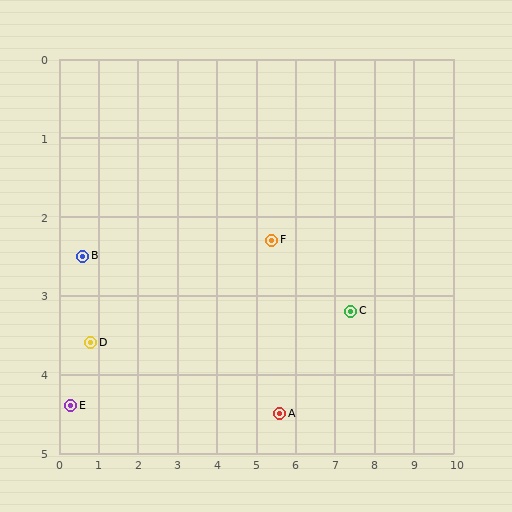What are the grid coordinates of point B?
Point B is at approximately (0.6, 2.5).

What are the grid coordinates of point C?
Point C is at approximately (7.4, 3.2).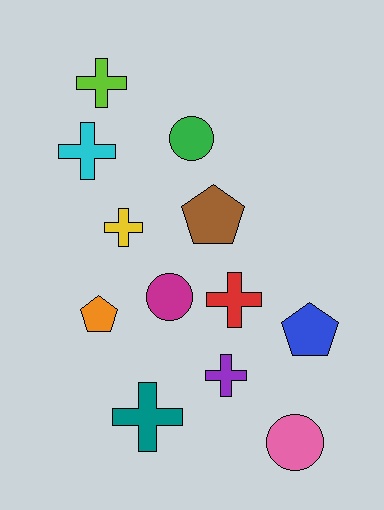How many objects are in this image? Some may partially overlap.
There are 12 objects.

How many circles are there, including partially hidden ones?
There are 3 circles.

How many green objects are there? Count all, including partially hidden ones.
There is 1 green object.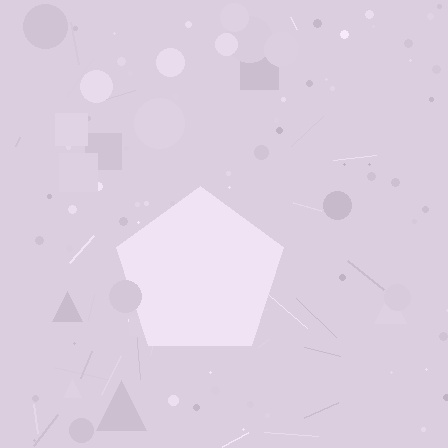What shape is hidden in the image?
A pentagon is hidden in the image.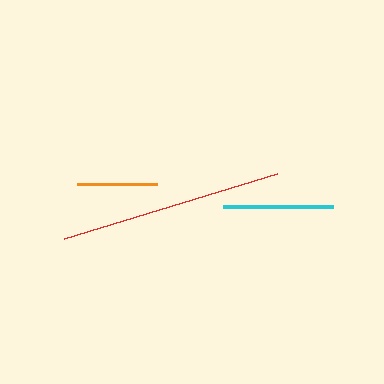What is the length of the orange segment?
The orange segment is approximately 80 pixels long.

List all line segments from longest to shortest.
From longest to shortest: red, cyan, orange.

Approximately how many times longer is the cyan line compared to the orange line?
The cyan line is approximately 1.4 times the length of the orange line.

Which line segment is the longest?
The red line is the longest at approximately 223 pixels.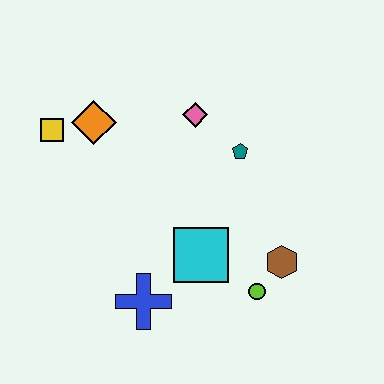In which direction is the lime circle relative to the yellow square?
The lime circle is to the right of the yellow square.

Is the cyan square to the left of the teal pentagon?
Yes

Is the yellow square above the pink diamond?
No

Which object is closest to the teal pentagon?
The pink diamond is closest to the teal pentagon.